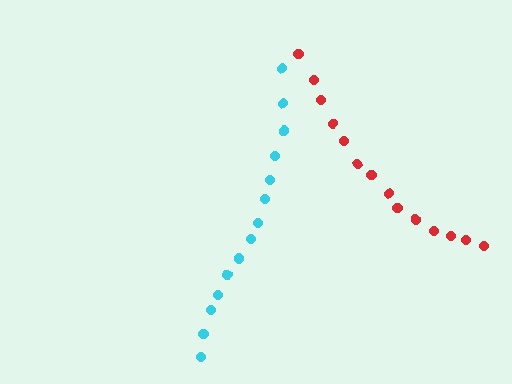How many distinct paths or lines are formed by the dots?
There are 2 distinct paths.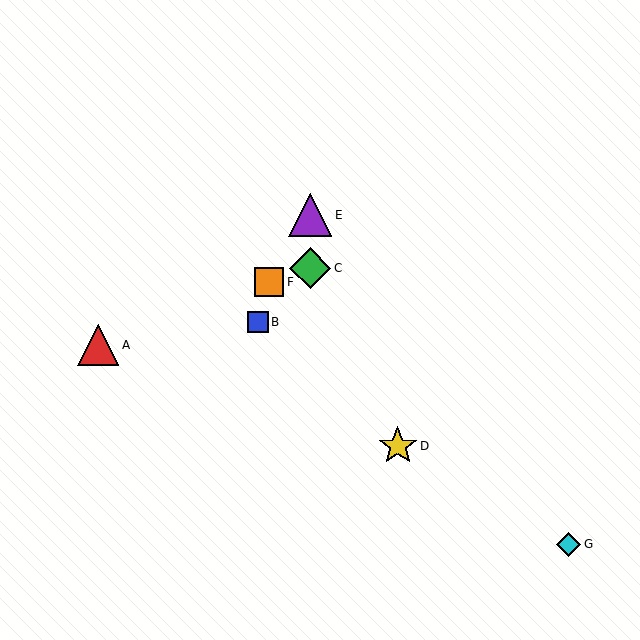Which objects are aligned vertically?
Objects C, E are aligned vertically.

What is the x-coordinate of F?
Object F is at x≈269.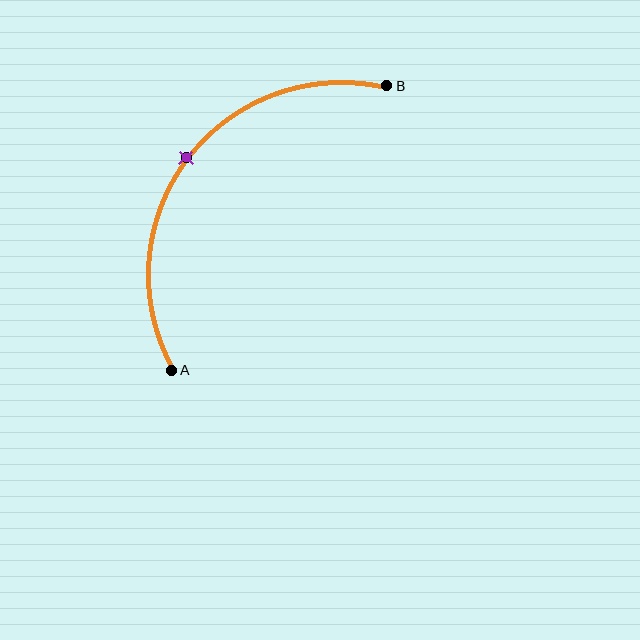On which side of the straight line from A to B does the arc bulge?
The arc bulges above and to the left of the straight line connecting A and B.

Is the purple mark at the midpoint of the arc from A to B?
Yes. The purple mark lies on the arc at equal arc-length from both A and B — it is the arc midpoint.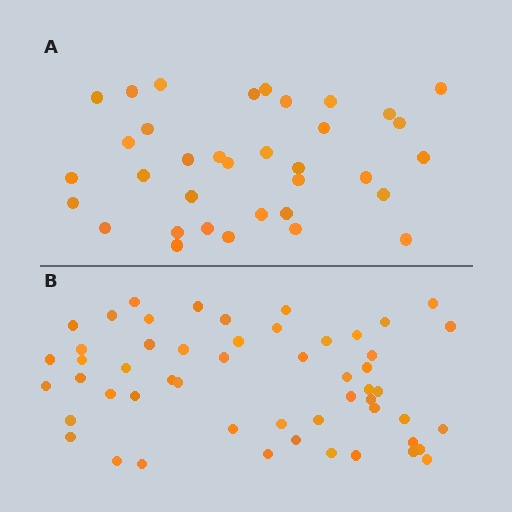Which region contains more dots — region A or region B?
Region B (the bottom region) has more dots.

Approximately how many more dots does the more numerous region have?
Region B has approximately 20 more dots than region A.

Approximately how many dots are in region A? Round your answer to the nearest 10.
About 40 dots. (The exact count is 35, which rounds to 40.)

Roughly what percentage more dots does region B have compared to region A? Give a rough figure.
About 50% more.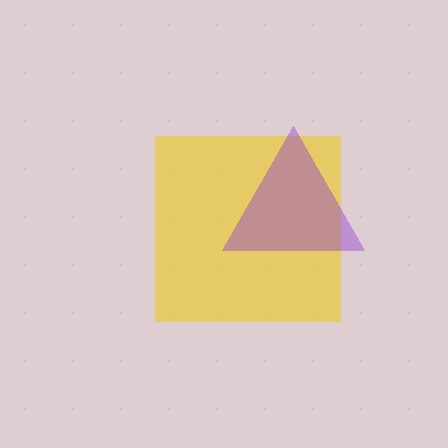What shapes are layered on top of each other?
The layered shapes are: a yellow square, a purple triangle.